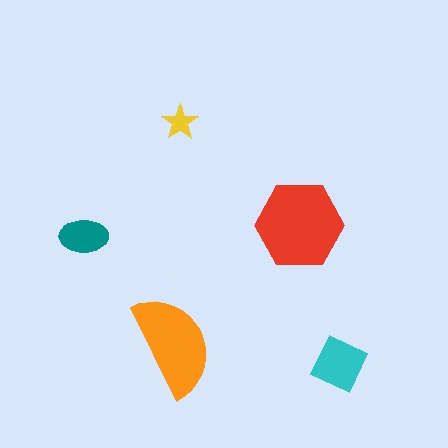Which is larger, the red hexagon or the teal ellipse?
The red hexagon.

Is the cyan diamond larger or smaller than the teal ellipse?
Larger.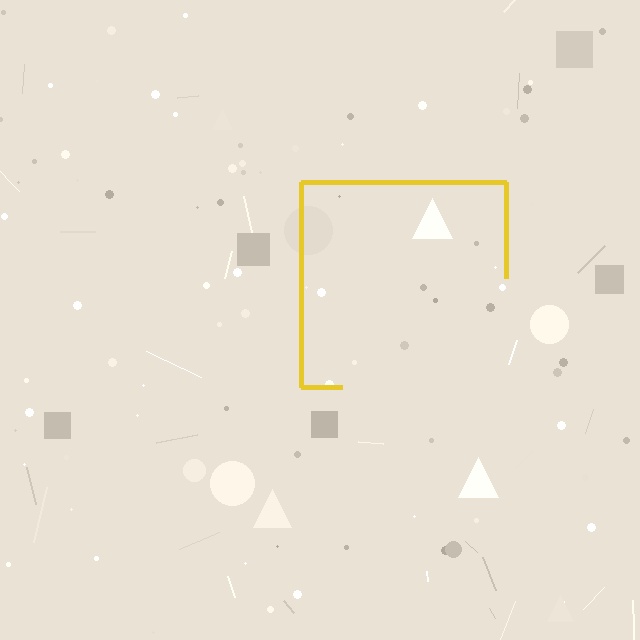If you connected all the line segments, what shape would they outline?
They would outline a square.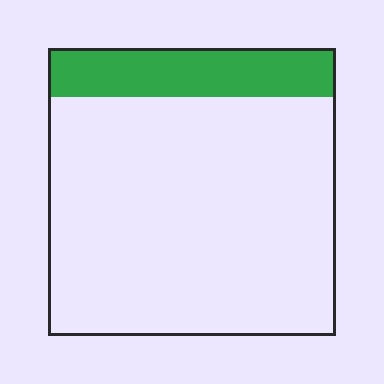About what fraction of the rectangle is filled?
About one sixth (1/6).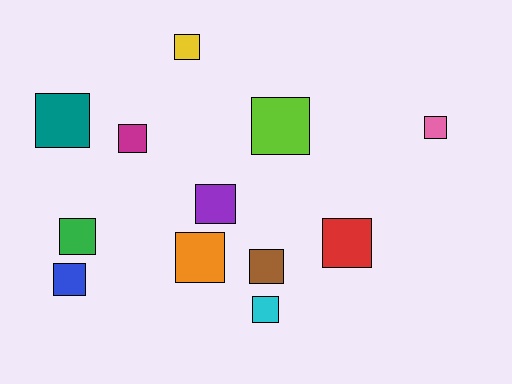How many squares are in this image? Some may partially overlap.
There are 12 squares.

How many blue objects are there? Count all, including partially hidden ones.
There is 1 blue object.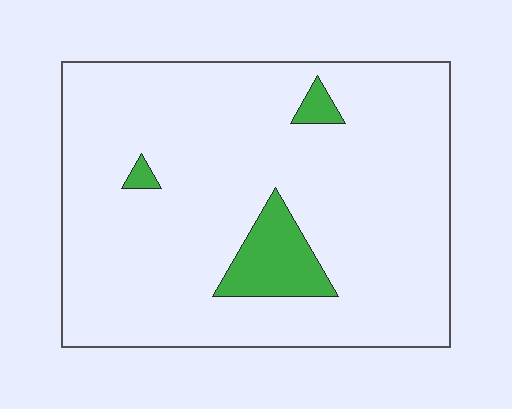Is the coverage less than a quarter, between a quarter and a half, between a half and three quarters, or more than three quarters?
Less than a quarter.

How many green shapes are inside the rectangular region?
3.